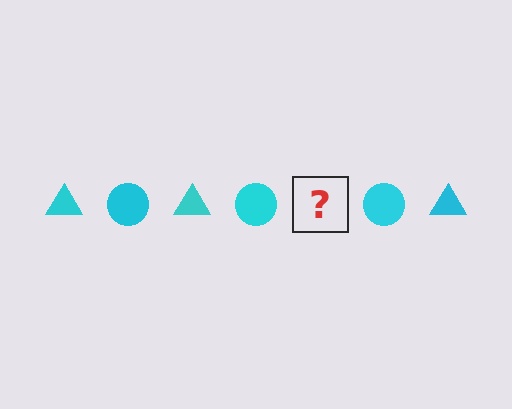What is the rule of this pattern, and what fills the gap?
The rule is that the pattern cycles through triangle, circle shapes in cyan. The gap should be filled with a cyan triangle.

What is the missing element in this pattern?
The missing element is a cyan triangle.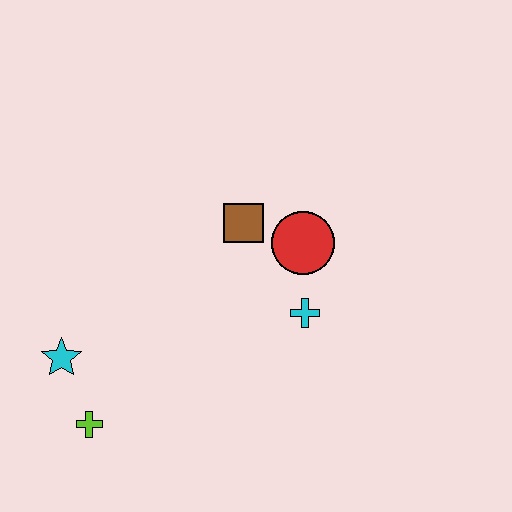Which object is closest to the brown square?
The red circle is closest to the brown square.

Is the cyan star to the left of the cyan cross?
Yes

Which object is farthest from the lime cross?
The red circle is farthest from the lime cross.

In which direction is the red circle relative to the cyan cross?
The red circle is above the cyan cross.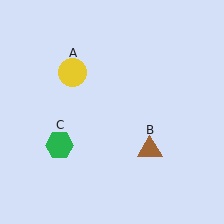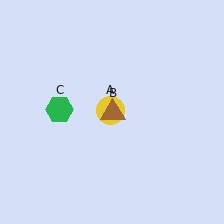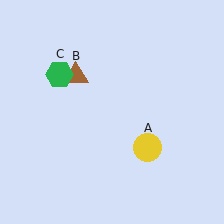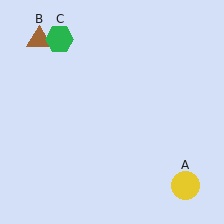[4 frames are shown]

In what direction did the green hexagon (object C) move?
The green hexagon (object C) moved up.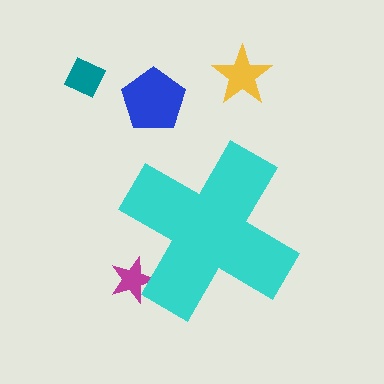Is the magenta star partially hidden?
Yes, the magenta star is partially hidden behind the cyan cross.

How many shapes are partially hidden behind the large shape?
1 shape is partially hidden.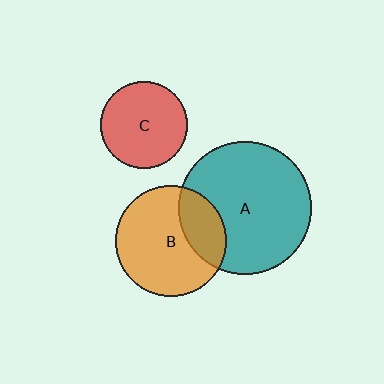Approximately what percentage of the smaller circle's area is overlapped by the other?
Approximately 25%.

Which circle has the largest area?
Circle A (teal).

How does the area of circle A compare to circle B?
Approximately 1.4 times.